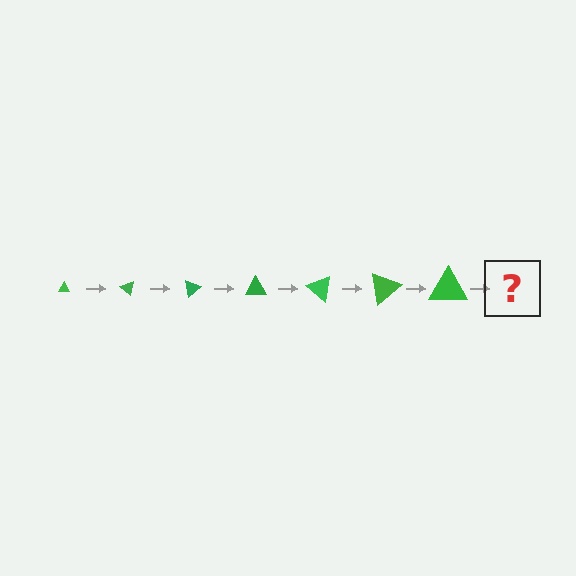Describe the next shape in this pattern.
It should be a triangle, larger than the previous one and rotated 280 degrees from the start.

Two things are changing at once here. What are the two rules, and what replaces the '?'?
The two rules are that the triangle grows larger each step and it rotates 40 degrees each step. The '?' should be a triangle, larger than the previous one and rotated 280 degrees from the start.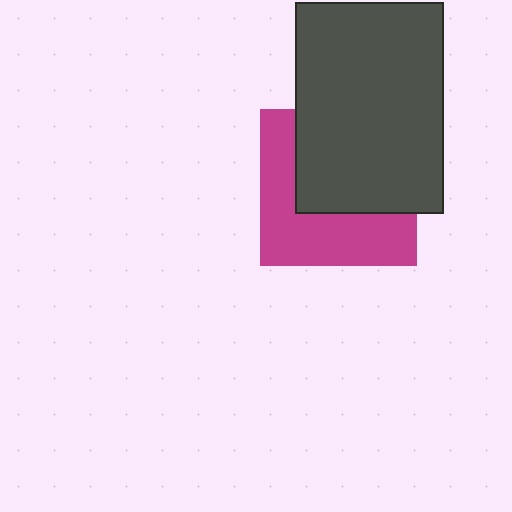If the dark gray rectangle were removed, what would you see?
You would see the complete magenta square.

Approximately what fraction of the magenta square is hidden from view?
Roughly 51% of the magenta square is hidden behind the dark gray rectangle.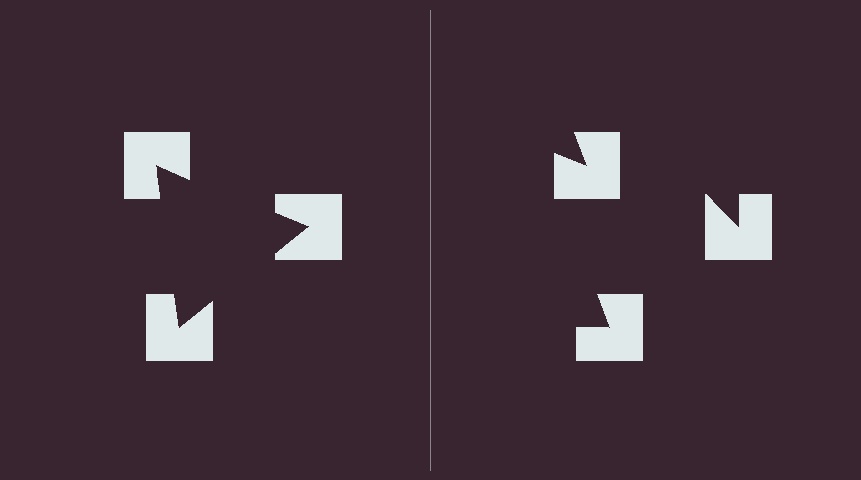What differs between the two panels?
The notched squares are positioned identically on both sides; only the wedge orientations differ. On the left they align to a triangle; on the right they are misaligned.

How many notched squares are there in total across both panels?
6 — 3 on each side.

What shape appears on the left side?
An illusory triangle.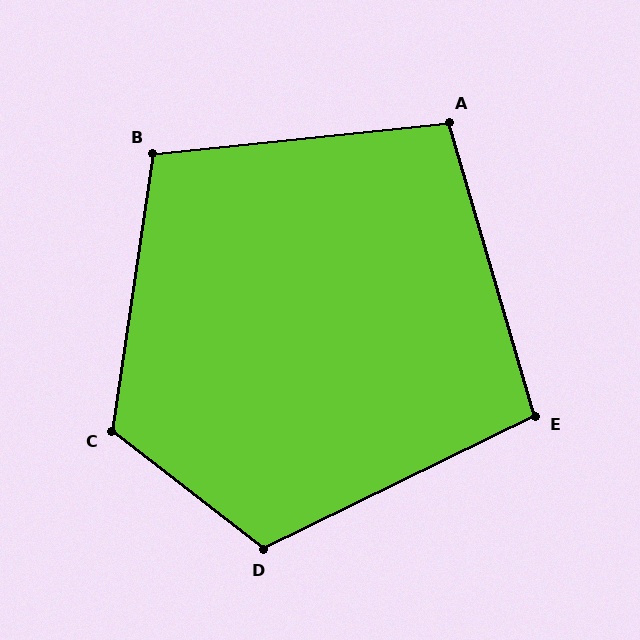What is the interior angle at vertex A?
Approximately 100 degrees (obtuse).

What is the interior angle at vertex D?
Approximately 116 degrees (obtuse).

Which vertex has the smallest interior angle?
E, at approximately 100 degrees.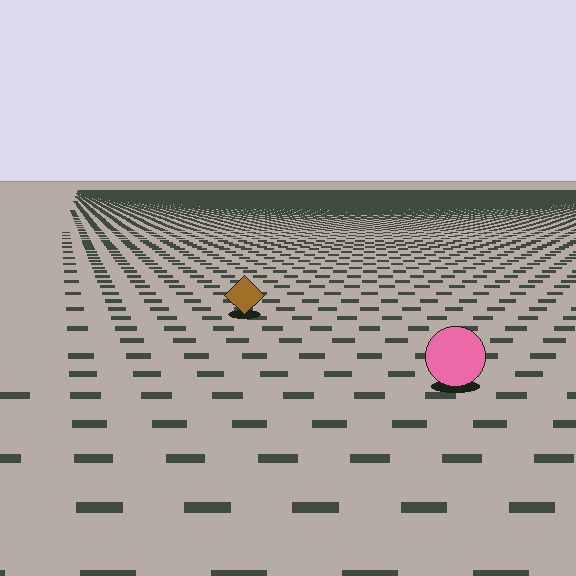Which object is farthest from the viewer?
The brown diamond is farthest from the viewer. It appears smaller and the ground texture around it is denser.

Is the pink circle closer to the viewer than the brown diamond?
Yes. The pink circle is closer — you can tell from the texture gradient: the ground texture is coarser near it.